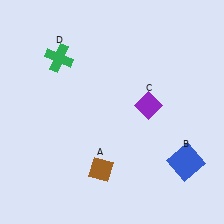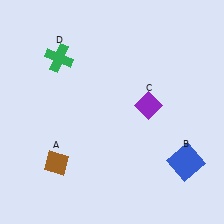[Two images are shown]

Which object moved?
The brown diamond (A) moved left.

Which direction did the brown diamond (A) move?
The brown diamond (A) moved left.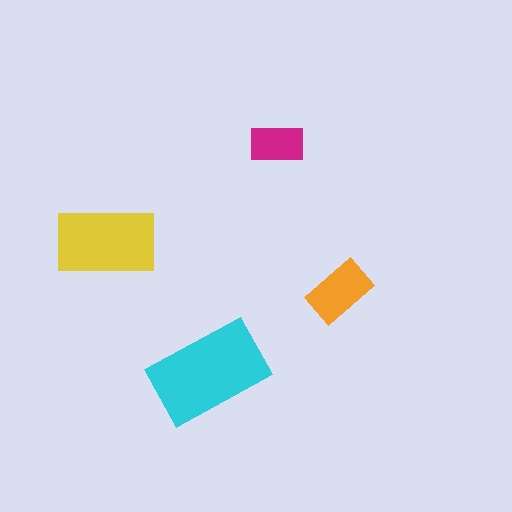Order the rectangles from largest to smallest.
the cyan one, the yellow one, the orange one, the magenta one.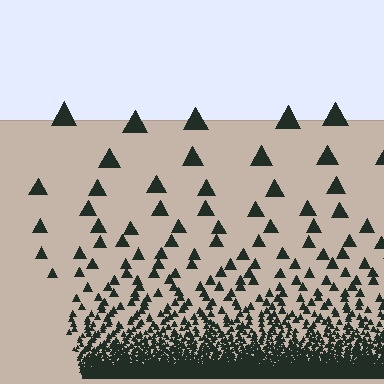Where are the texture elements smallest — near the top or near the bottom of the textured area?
Near the bottom.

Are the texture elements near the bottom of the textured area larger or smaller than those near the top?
Smaller. The gradient is inverted — elements near the bottom are smaller and denser.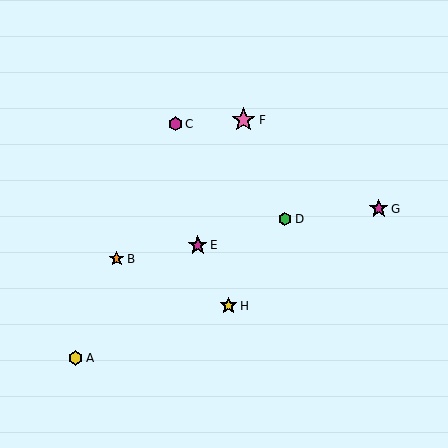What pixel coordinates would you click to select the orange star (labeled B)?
Click at (117, 259) to select the orange star B.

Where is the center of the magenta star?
The center of the magenta star is at (379, 209).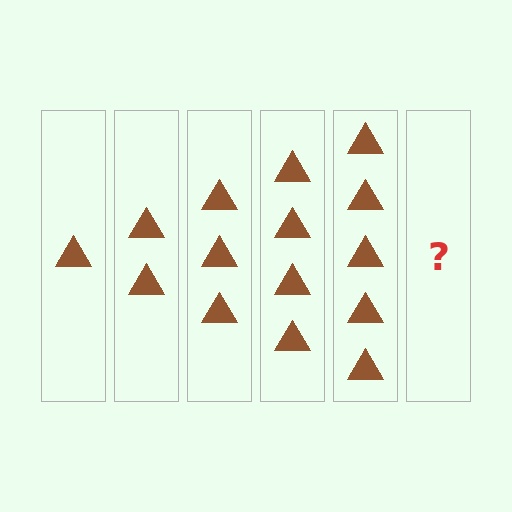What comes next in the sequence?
The next element should be 6 triangles.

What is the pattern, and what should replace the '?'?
The pattern is that each step adds one more triangle. The '?' should be 6 triangles.